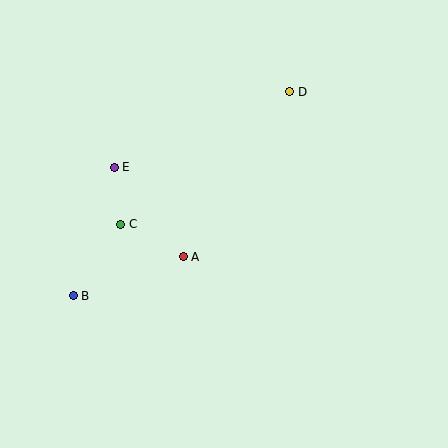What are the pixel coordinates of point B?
Point B is at (73, 296).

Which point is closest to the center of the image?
Point A at (183, 257) is closest to the center.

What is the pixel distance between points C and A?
The distance between C and A is 71 pixels.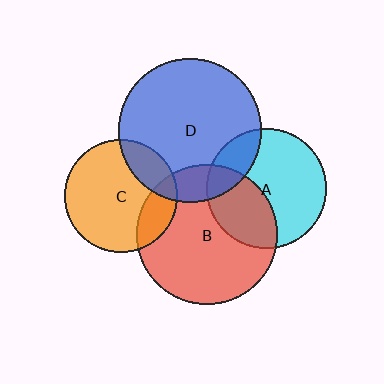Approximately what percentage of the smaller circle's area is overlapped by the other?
Approximately 20%.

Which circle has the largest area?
Circle D (blue).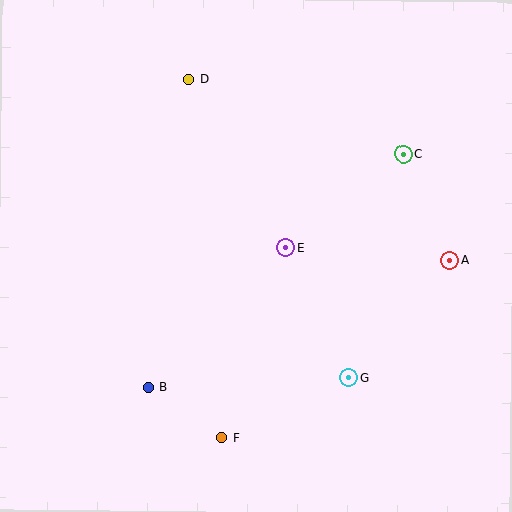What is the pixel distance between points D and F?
The distance between D and F is 360 pixels.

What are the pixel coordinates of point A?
Point A is at (450, 260).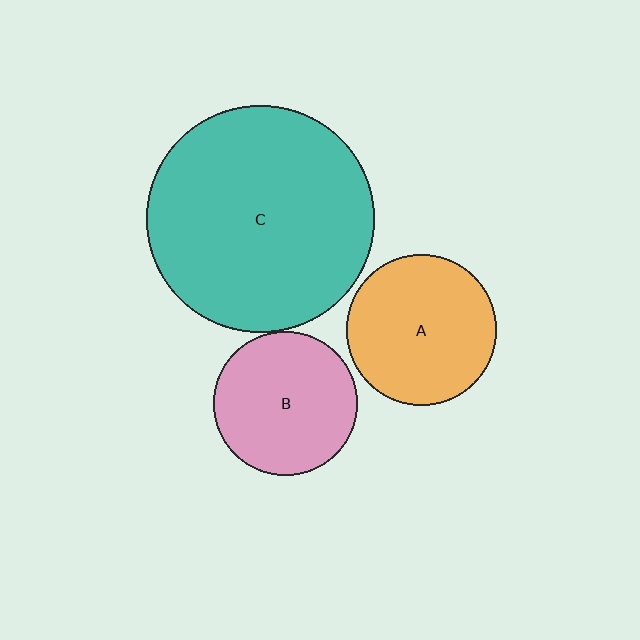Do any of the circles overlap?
No, none of the circles overlap.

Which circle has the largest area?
Circle C (teal).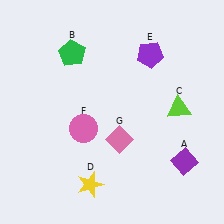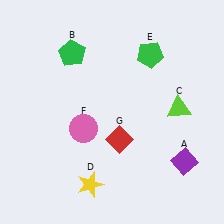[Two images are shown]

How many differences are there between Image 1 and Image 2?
There are 2 differences between the two images.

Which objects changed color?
E changed from purple to green. G changed from pink to red.